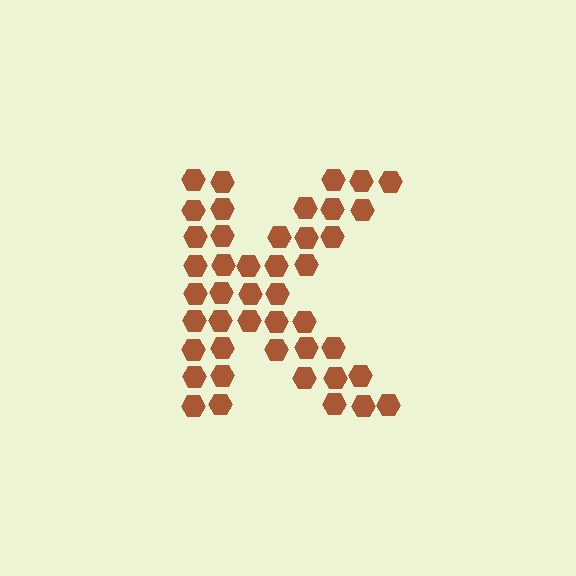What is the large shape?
The large shape is the letter K.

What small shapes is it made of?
It is made of small hexagons.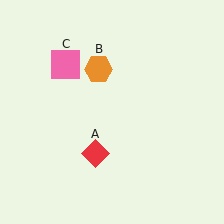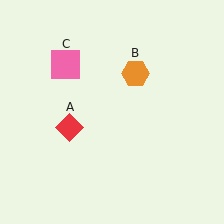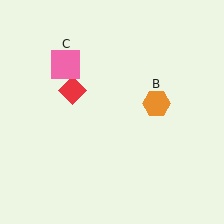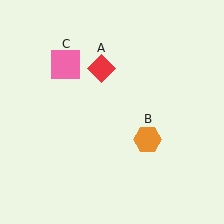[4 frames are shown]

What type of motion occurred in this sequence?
The red diamond (object A), orange hexagon (object B) rotated clockwise around the center of the scene.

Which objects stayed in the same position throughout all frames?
Pink square (object C) remained stationary.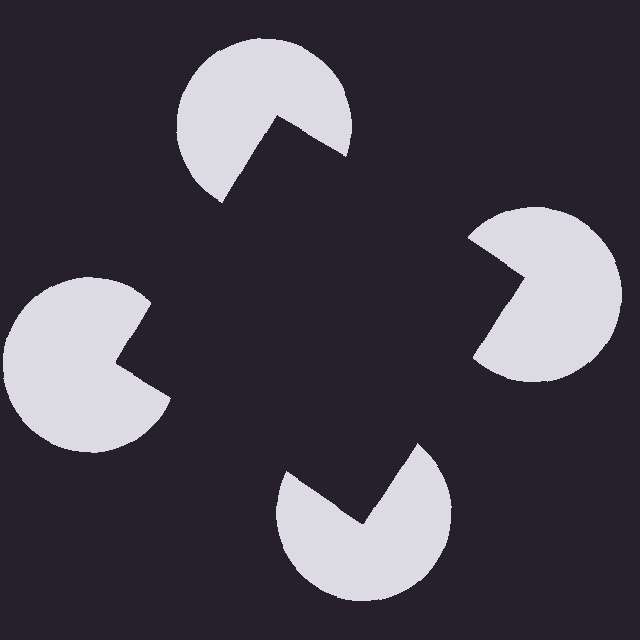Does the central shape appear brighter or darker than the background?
It typically appears slightly darker than the background, even though no actual brightness change is drawn.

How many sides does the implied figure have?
4 sides.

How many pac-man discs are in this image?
There are 4 — one at each vertex of the illusory square.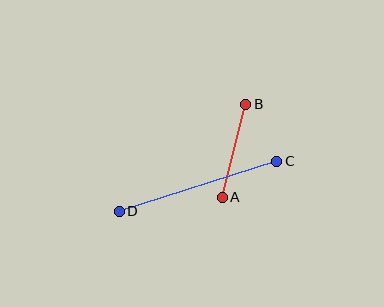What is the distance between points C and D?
The distance is approximately 165 pixels.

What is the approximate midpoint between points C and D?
The midpoint is at approximately (198, 186) pixels.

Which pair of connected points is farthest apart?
Points C and D are farthest apart.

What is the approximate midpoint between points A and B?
The midpoint is at approximately (234, 151) pixels.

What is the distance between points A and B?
The distance is approximately 96 pixels.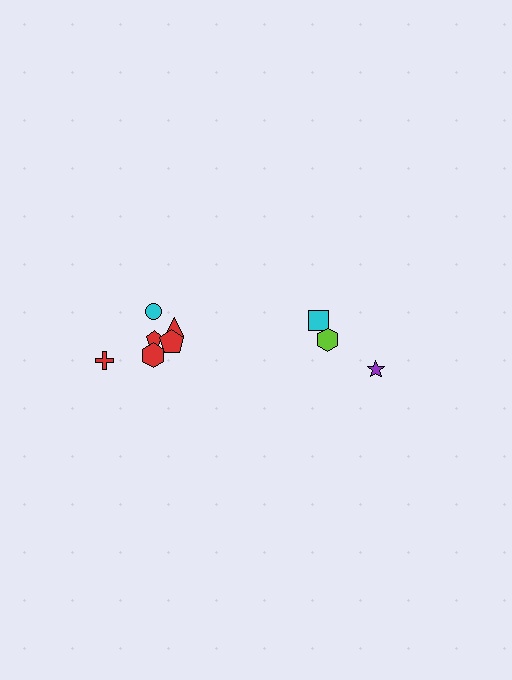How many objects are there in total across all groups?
There are 9 objects.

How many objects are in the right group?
There are 3 objects.